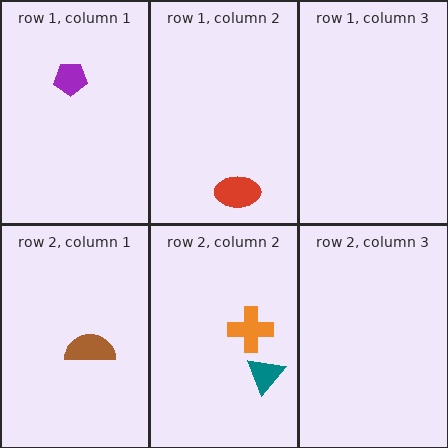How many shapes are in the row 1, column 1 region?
1.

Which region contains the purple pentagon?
The row 1, column 1 region.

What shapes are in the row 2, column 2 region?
The orange cross, the teal triangle.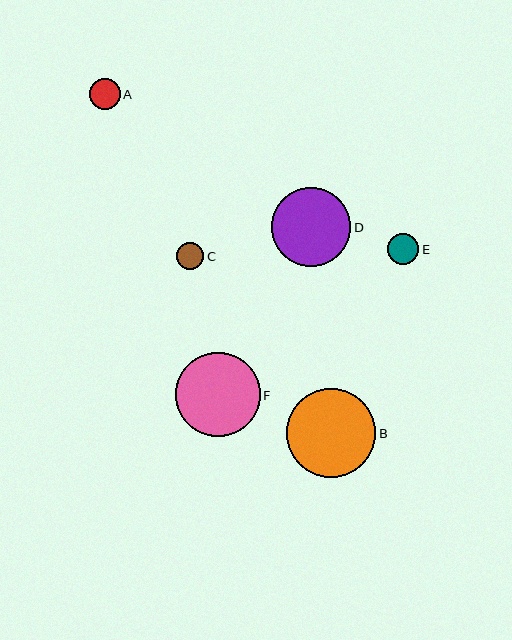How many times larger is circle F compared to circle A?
Circle F is approximately 2.8 times the size of circle A.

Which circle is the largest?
Circle B is the largest with a size of approximately 90 pixels.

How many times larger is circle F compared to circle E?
Circle F is approximately 2.7 times the size of circle E.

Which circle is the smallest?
Circle C is the smallest with a size of approximately 28 pixels.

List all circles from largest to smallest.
From largest to smallest: B, F, D, E, A, C.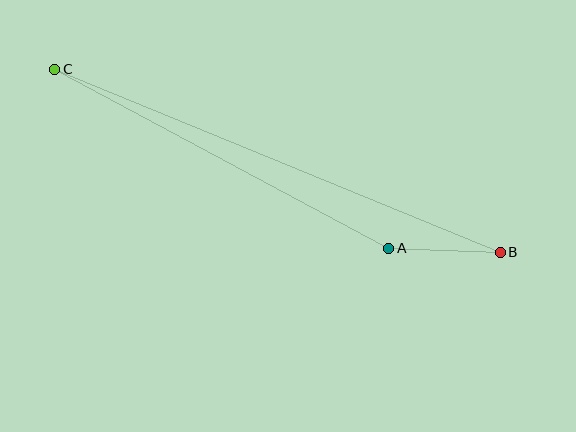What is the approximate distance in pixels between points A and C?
The distance between A and C is approximately 379 pixels.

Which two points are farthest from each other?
Points B and C are farthest from each other.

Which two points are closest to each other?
Points A and B are closest to each other.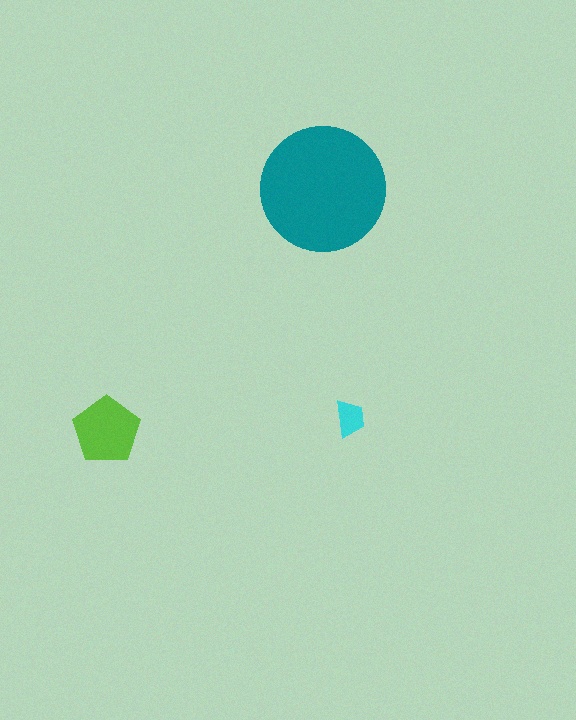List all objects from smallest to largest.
The cyan trapezoid, the lime pentagon, the teal circle.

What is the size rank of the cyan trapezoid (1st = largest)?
3rd.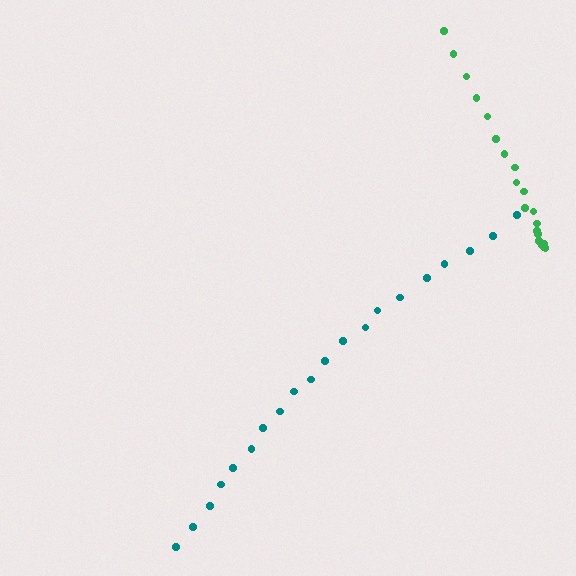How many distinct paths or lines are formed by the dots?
There are 2 distinct paths.